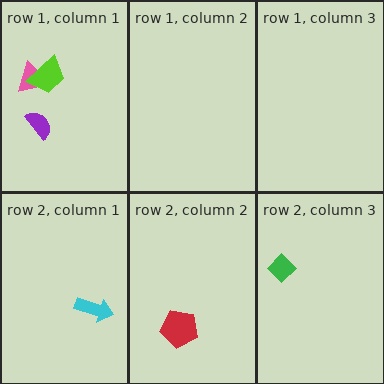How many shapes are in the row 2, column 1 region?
1.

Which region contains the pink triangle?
The row 1, column 1 region.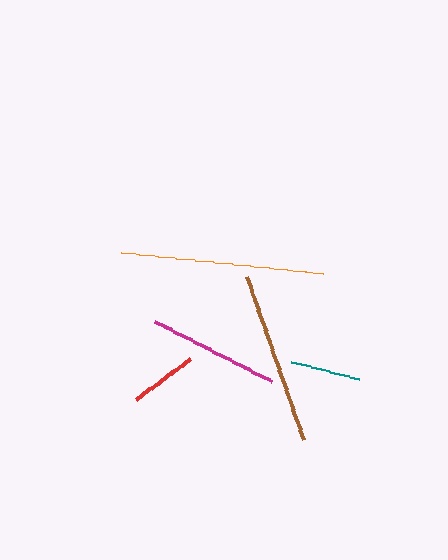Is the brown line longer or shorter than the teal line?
The brown line is longer than the teal line.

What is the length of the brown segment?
The brown segment is approximately 173 pixels long.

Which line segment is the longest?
The orange line is the longest at approximately 203 pixels.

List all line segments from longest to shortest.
From longest to shortest: orange, brown, magenta, teal, red.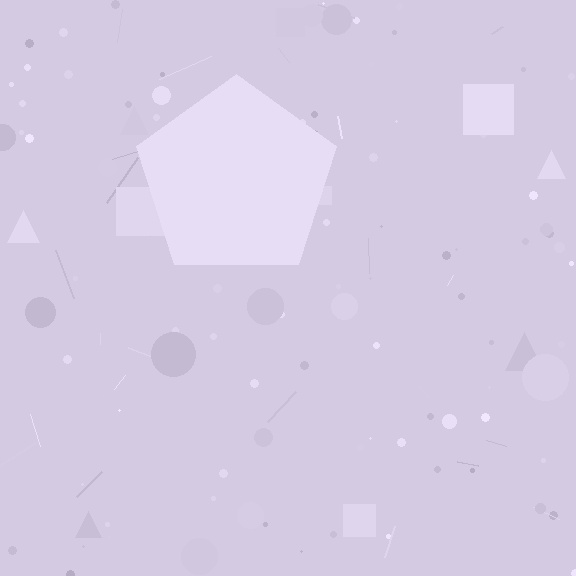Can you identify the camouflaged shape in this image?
The camouflaged shape is a pentagon.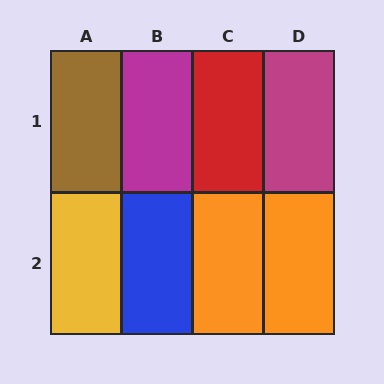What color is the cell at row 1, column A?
Brown.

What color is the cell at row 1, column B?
Magenta.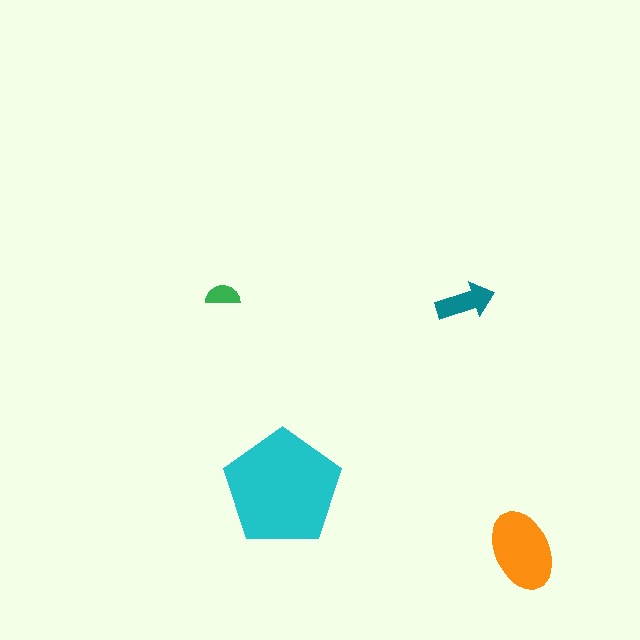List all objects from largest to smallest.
The cyan pentagon, the orange ellipse, the teal arrow, the green semicircle.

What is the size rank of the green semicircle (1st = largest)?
4th.